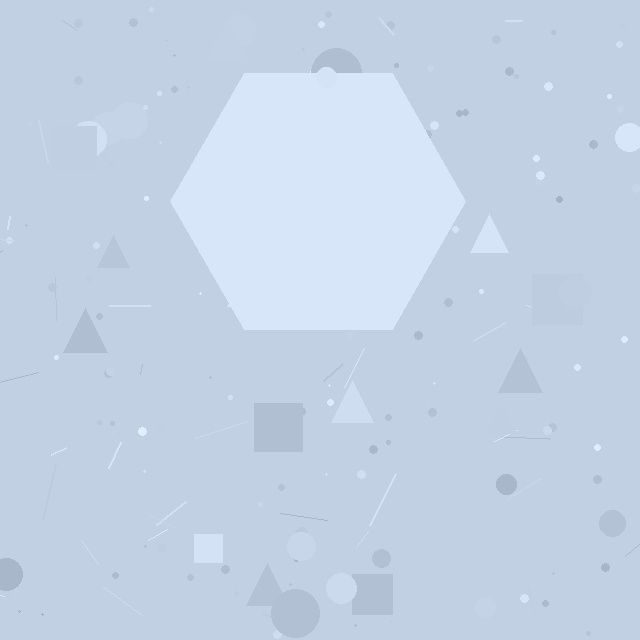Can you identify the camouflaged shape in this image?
The camouflaged shape is a hexagon.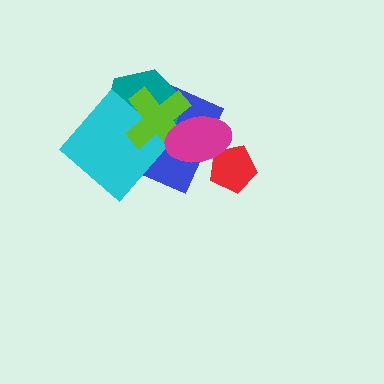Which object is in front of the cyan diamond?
The lime cross is in front of the cyan diamond.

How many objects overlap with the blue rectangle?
5 objects overlap with the blue rectangle.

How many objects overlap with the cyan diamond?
3 objects overlap with the cyan diamond.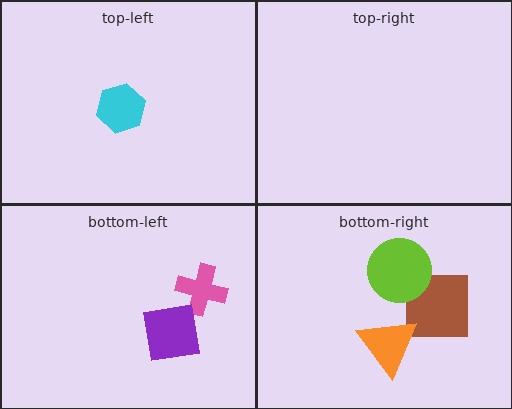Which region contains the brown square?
The bottom-right region.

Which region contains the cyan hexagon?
The top-left region.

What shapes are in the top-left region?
The cyan hexagon.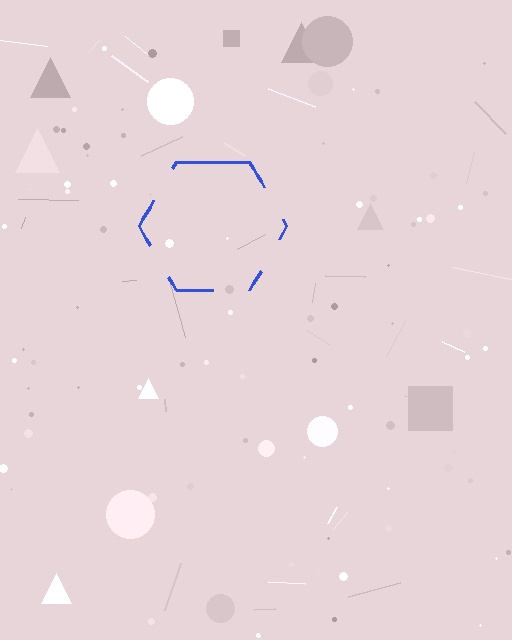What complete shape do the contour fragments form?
The contour fragments form a hexagon.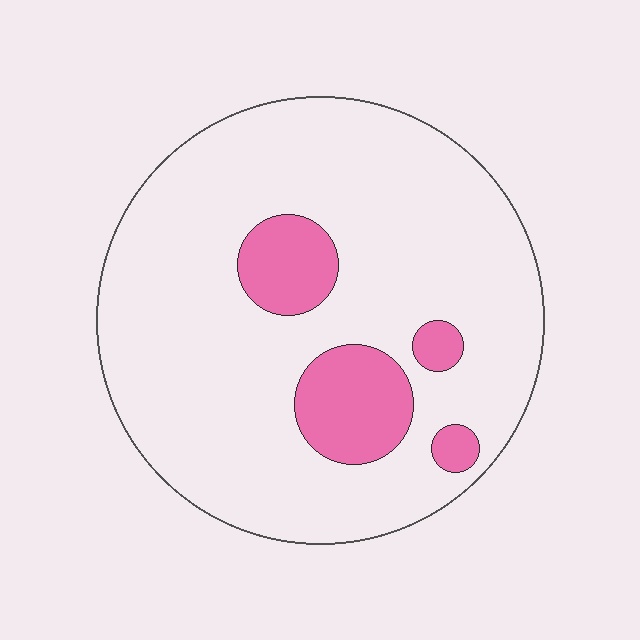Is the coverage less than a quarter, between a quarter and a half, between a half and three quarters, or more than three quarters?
Less than a quarter.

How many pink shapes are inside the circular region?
4.